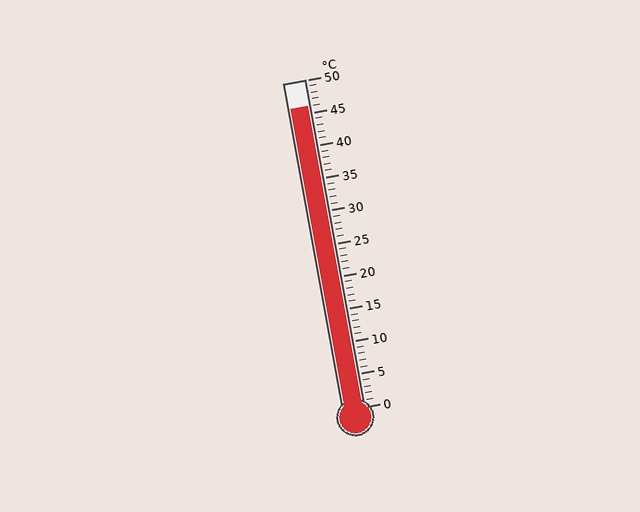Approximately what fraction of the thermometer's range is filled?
The thermometer is filled to approximately 90% of its range.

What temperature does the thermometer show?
The thermometer shows approximately 46°C.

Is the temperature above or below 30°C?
The temperature is above 30°C.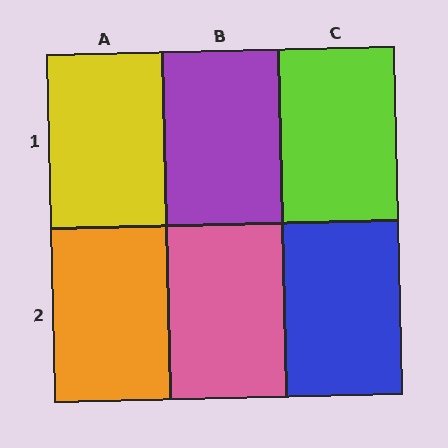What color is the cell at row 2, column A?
Orange.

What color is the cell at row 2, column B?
Pink.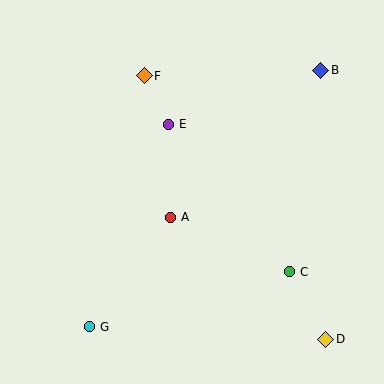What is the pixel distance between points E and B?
The distance between E and B is 161 pixels.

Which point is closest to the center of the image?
Point A at (171, 217) is closest to the center.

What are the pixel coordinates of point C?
Point C is at (290, 272).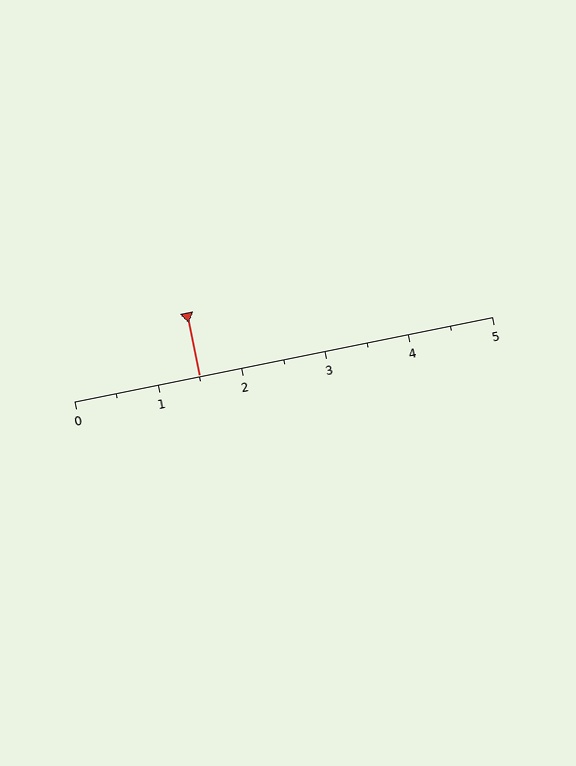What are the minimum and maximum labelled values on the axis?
The axis runs from 0 to 5.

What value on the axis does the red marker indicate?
The marker indicates approximately 1.5.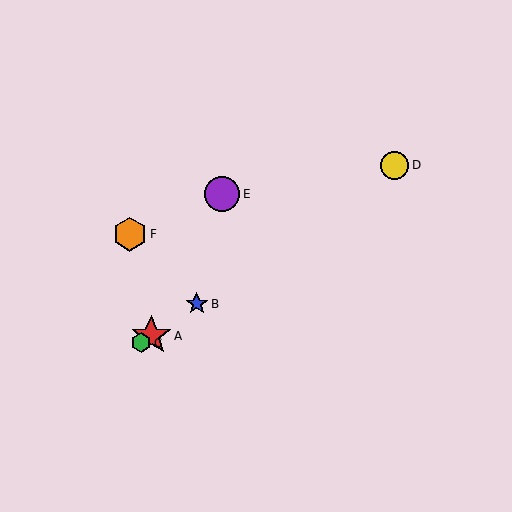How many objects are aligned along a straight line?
4 objects (A, B, C, D) are aligned along a straight line.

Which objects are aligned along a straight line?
Objects A, B, C, D are aligned along a straight line.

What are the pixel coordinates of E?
Object E is at (222, 194).